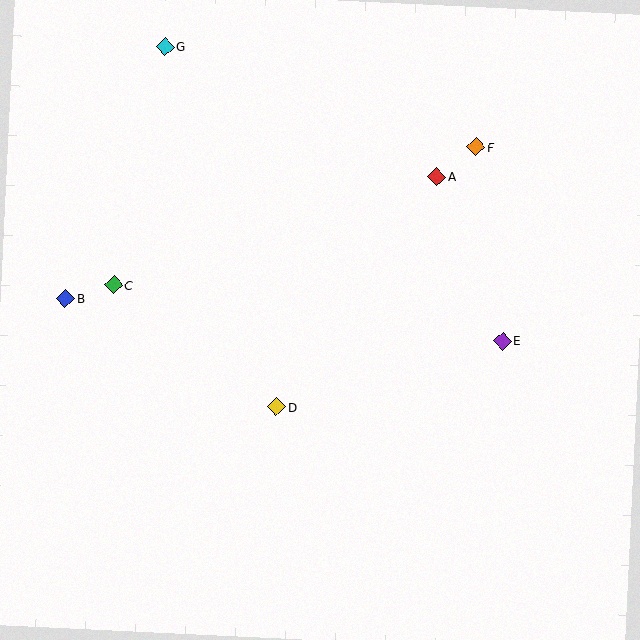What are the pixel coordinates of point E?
Point E is at (502, 341).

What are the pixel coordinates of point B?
Point B is at (66, 298).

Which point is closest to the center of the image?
Point D at (277, 407) is closest to the center.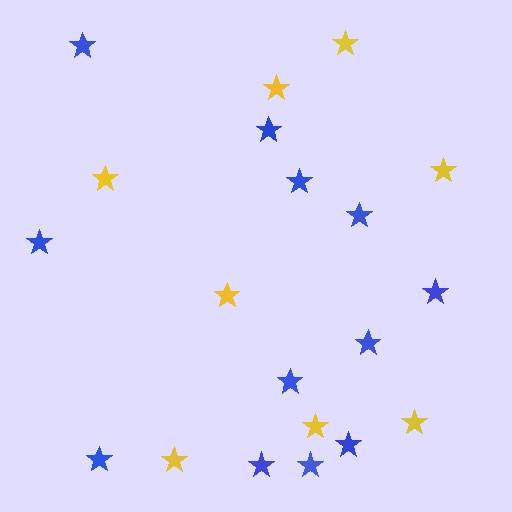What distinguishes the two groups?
There are 2 groups: one group of yellow stars (8) and one group of blue stars (12).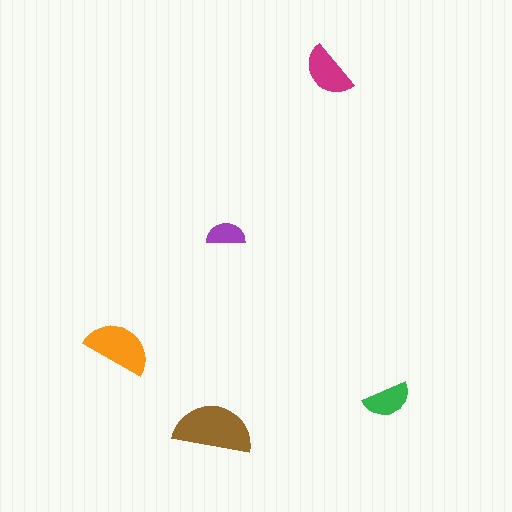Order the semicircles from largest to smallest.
the brown one, the orange one, the magenta one, the green one, the purple one.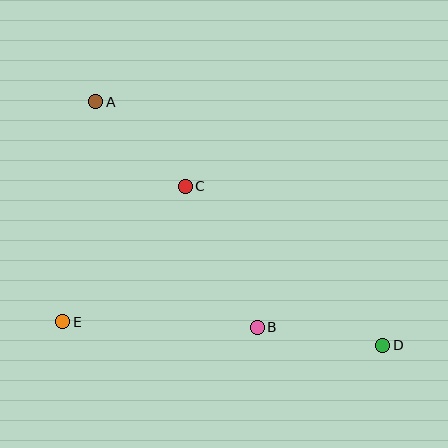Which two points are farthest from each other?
Points A and D are farthest from each other.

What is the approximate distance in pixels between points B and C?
The distance between B and C is approximately 159 pixels.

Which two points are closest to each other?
Points A and C are closest to each other.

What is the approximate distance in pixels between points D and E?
The distance between D and E is approximately 321 pixels.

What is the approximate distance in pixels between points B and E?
The distance between B and E is approximately 195 pixels.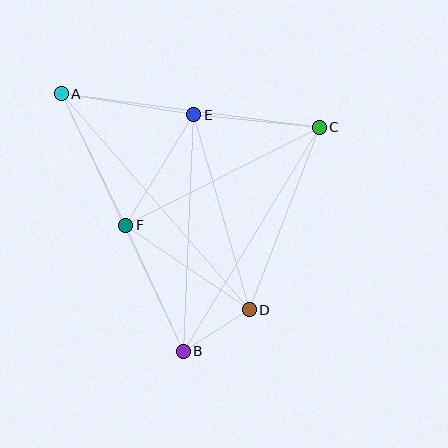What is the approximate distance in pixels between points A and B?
The distance between A and B is approximately 285 pixels.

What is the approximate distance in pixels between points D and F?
The distance between D and F is approximately 149 pixels.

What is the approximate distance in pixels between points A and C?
The distance between A and C is approximately 260 pixels.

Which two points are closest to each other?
Points B and D are closest to each other.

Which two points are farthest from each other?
Points A and D are farthest from each other.